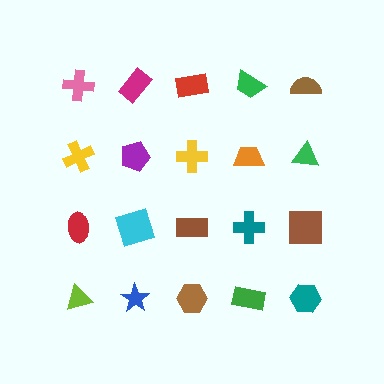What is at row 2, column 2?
A purple pentagon.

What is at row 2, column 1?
A yellow cross.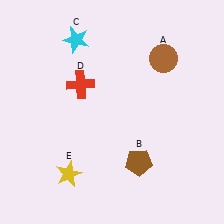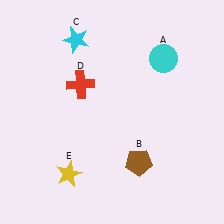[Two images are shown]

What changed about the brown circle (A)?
In Image 1, A is brown. In Image 2, it changed to cyan.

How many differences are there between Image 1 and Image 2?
There is 1 difference between the two images.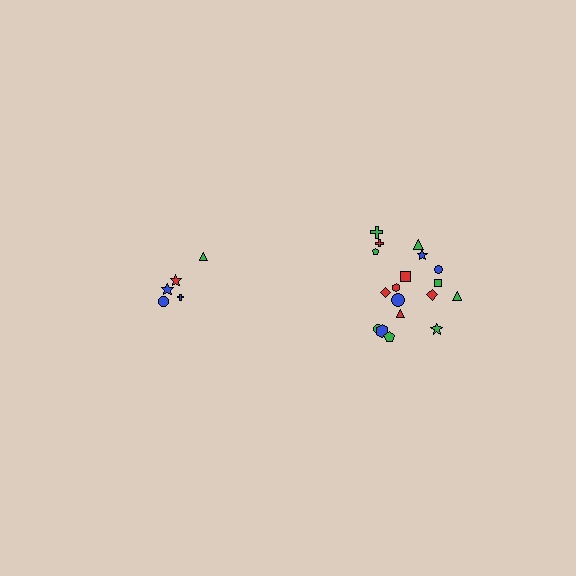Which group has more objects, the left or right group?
The right group.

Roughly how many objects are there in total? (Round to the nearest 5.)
Roughly 25 objects in total.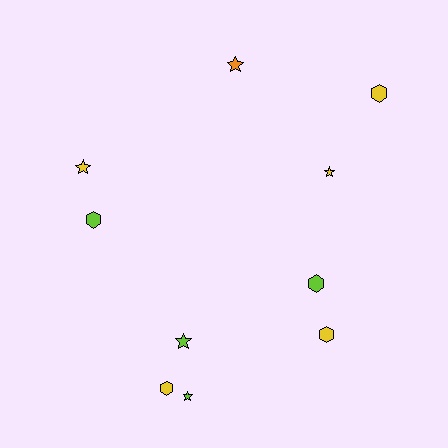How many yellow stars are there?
There are 2 yellow stars.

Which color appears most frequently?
Yellow, with 5 objects.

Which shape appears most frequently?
Star, with 5 objects.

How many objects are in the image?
There are 10 objects.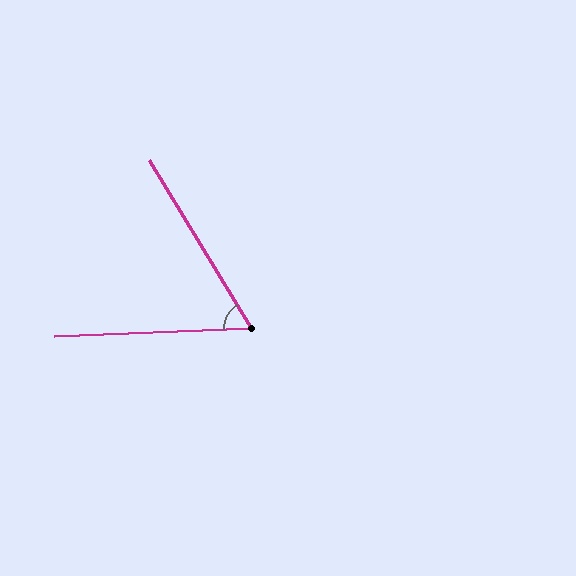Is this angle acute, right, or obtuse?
It is acute.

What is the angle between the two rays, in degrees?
Approximately 61 degrees.